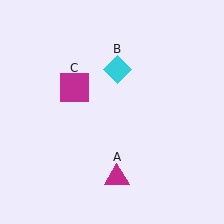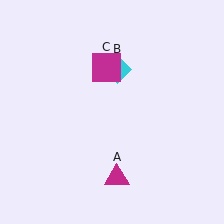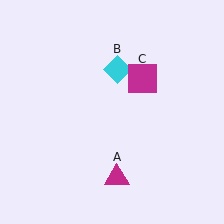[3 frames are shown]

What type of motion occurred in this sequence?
The magenta square (object C) rotated clockwise around the center of the scene.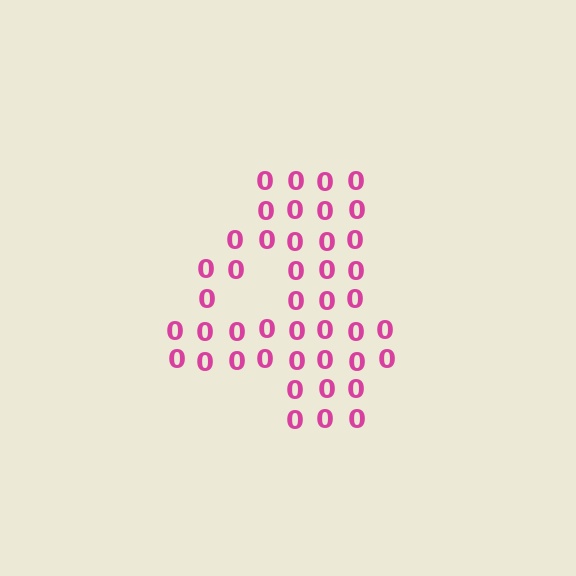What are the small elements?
The small elements are digit 0's.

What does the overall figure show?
The overall figure shows the digit 4.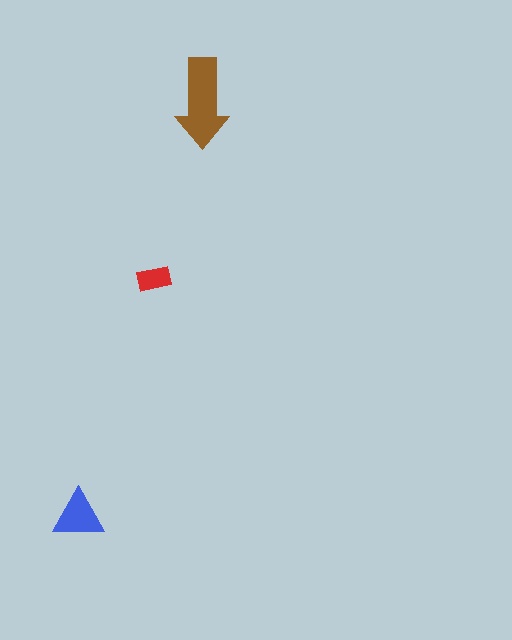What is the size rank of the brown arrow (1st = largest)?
1st.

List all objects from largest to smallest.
The brown arrow, the blue triangle, the red rectangle.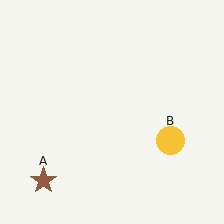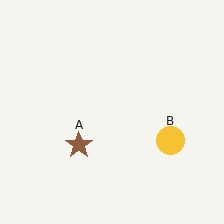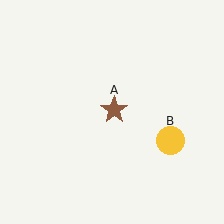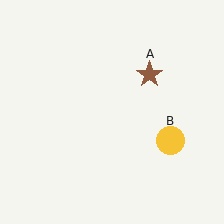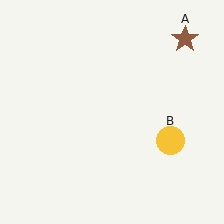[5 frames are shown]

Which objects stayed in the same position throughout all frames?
Yellow circle (object B) remained stationary.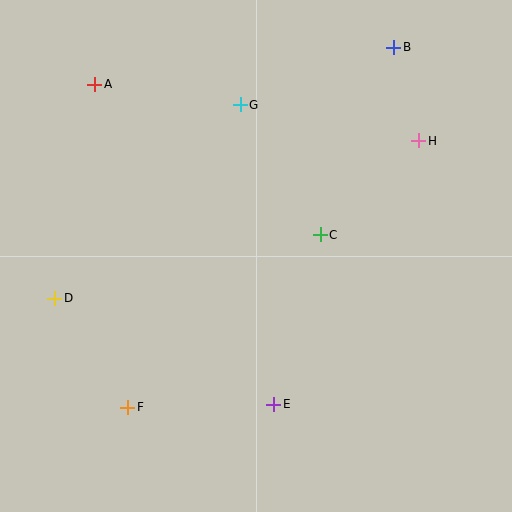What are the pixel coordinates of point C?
Point C is at (320, 235).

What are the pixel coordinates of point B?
Point B is at (394, 47).